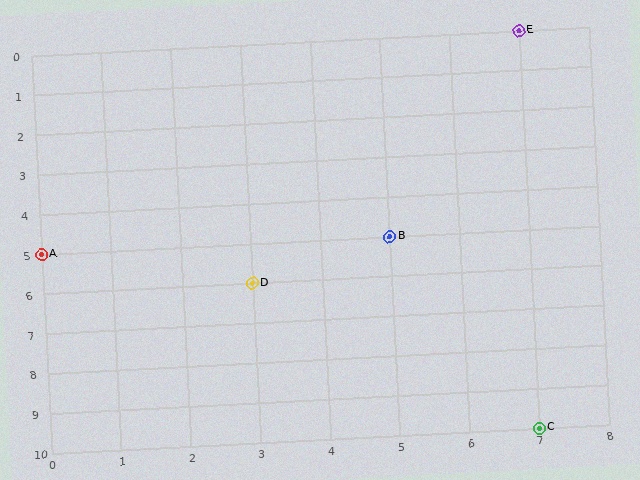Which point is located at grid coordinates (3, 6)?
Point D is at (3, 6).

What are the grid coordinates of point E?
Point E is at grid coordinates (7, 0).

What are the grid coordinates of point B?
Point B is at grid coordinates (5, 5).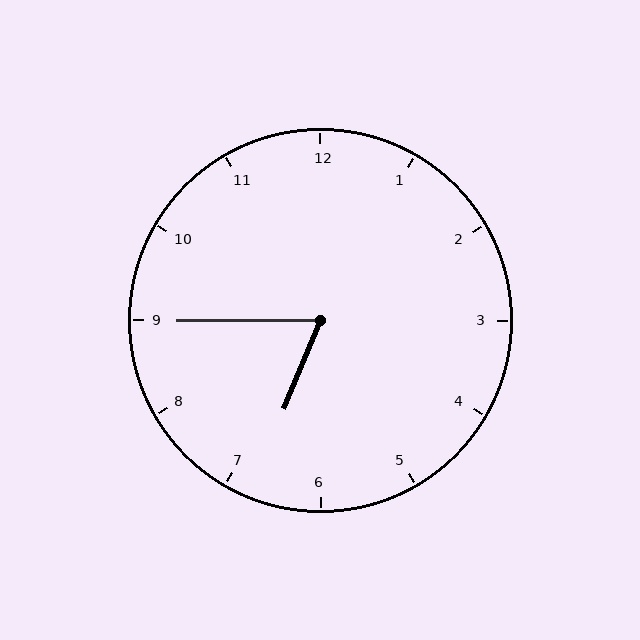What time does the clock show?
6:45.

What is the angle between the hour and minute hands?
Approximately 68 degrees.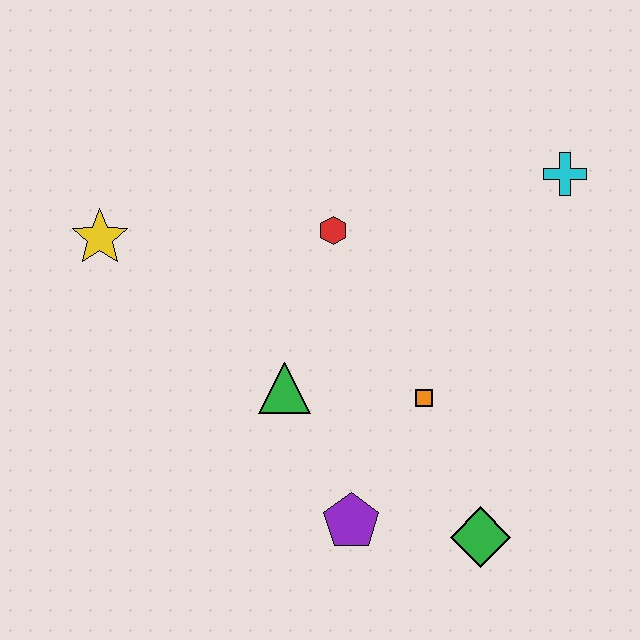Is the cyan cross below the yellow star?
No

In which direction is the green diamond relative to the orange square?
The green diamond is below the orange square.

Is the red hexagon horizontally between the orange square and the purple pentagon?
No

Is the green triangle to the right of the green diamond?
No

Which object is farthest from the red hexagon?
The green diamond is farthest from the red hexagon.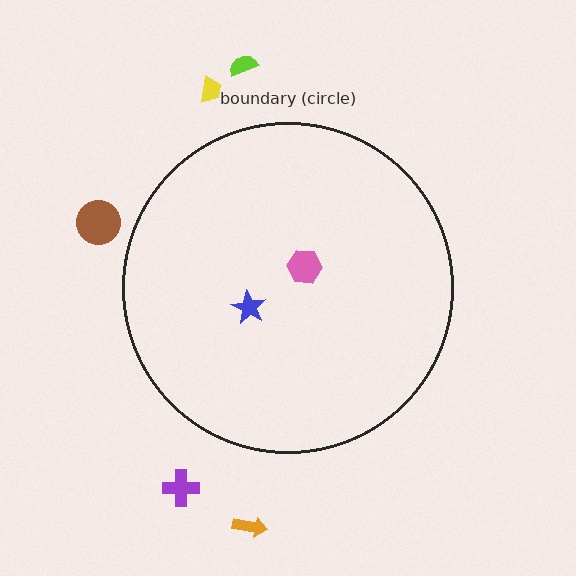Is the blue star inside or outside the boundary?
Inside.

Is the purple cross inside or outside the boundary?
Outside.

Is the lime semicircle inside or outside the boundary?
Outside.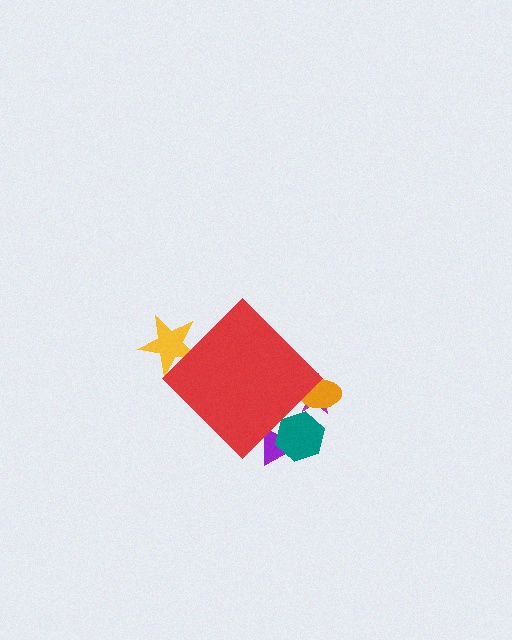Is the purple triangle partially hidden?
Yes, the purple triangle is partially hidden behind the red diamond.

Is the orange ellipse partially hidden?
Yes, the orange ellipse is partially hidden behind the red diamond.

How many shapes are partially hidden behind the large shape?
5 shapes are partially hidden.